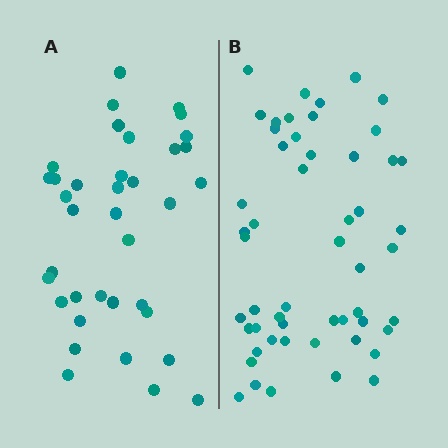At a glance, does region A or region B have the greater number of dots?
Region B (the right region) has more dots.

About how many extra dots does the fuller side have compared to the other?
Region B has approximately 15 more dots than region A.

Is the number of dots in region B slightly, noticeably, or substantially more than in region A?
Region B has noticeably more, but not dramatically so. The ratio is roughly 1.4 to 1.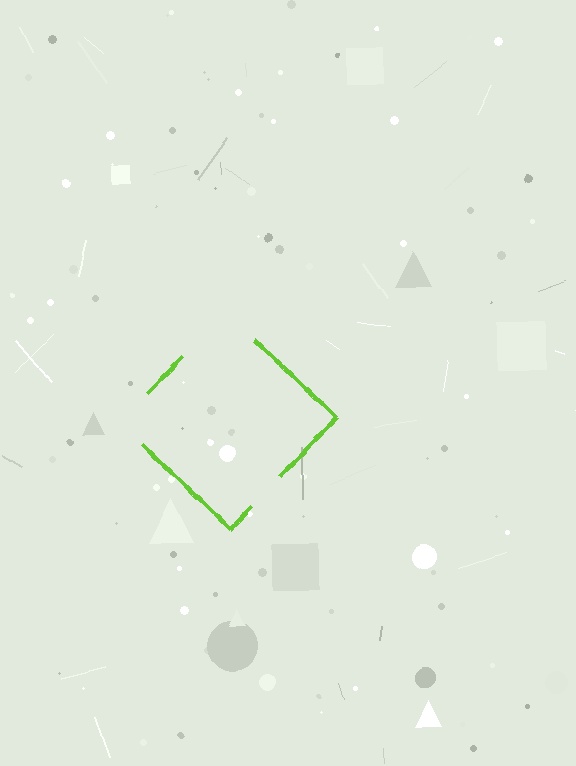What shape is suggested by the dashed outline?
The dashed outline suggests a diamond.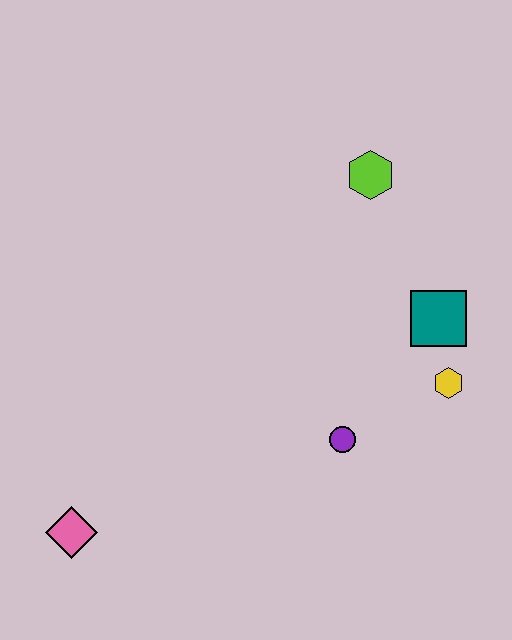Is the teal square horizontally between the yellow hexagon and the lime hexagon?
Yes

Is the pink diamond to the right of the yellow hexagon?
No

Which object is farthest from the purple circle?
The pink diamond is farthest from the purple circle.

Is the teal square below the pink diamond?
No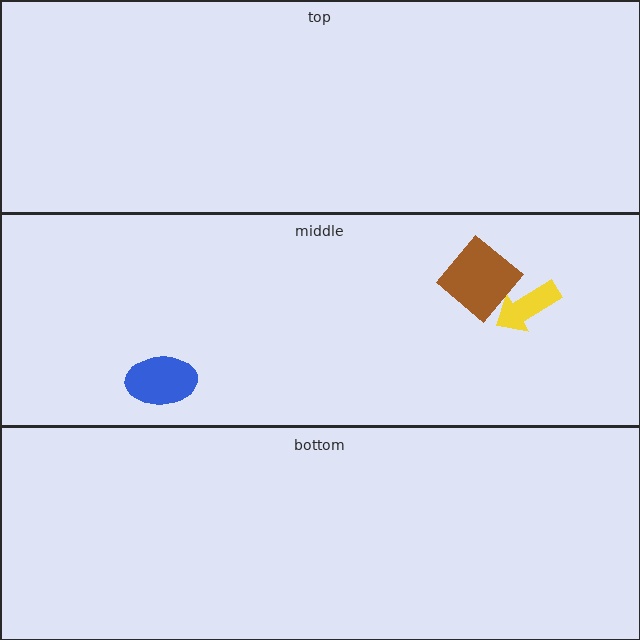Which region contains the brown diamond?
The middle region.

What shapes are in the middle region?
The blue ellipse, the yellow arrow, the brown diamond.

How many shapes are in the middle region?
3.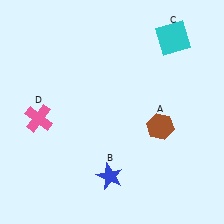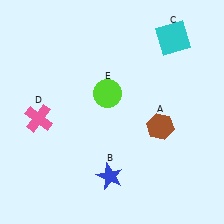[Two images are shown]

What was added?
A lime circle (E) was added in Image 2.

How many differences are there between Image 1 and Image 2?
There is 1 difference between the two images.